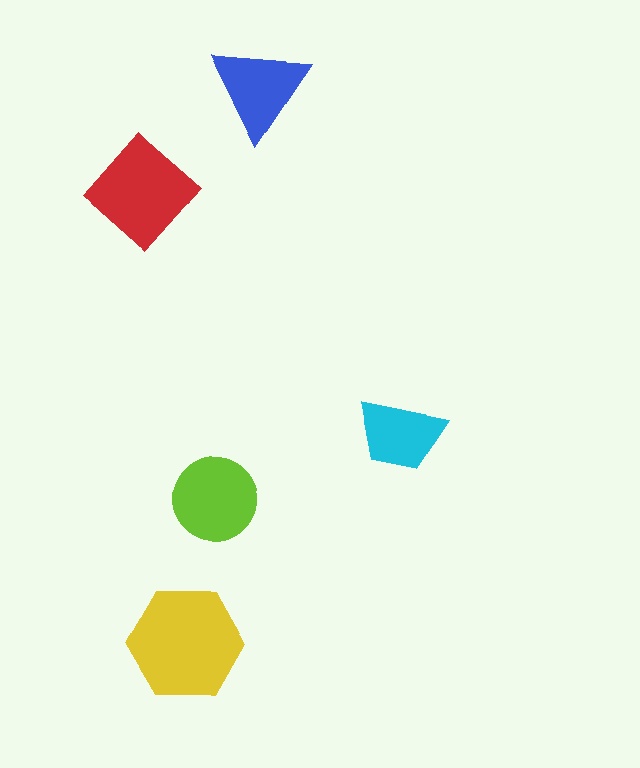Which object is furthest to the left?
The red diamond is leftmost.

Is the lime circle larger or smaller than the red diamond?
Smaller.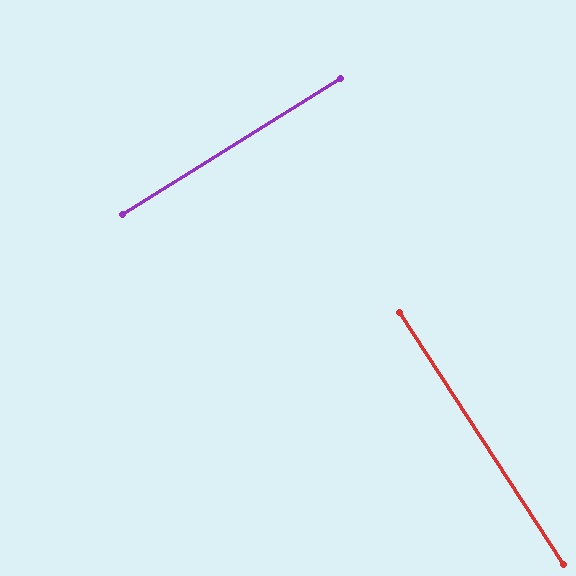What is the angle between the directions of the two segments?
Approximately 89 degrees.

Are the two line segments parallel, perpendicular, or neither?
Perpendicular — they meet at approximately 89°.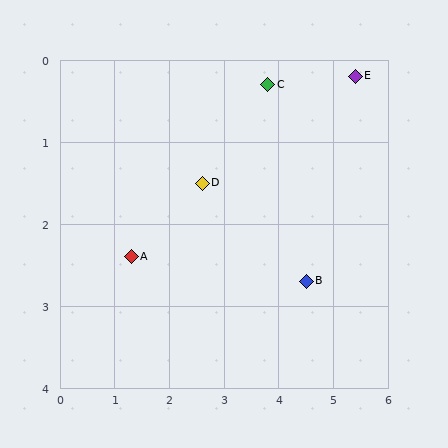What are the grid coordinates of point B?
Point B is at approximately (4.5, 2.7).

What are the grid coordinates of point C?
Point C is at approximately (3.8, 0.3).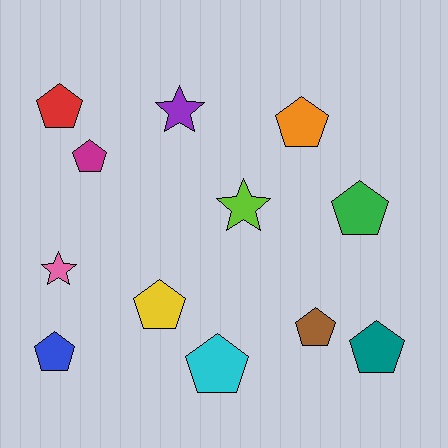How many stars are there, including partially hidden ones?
There are 3 stars.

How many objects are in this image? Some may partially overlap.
There are 12 objects.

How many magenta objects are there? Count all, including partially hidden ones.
There is 1 magenta object.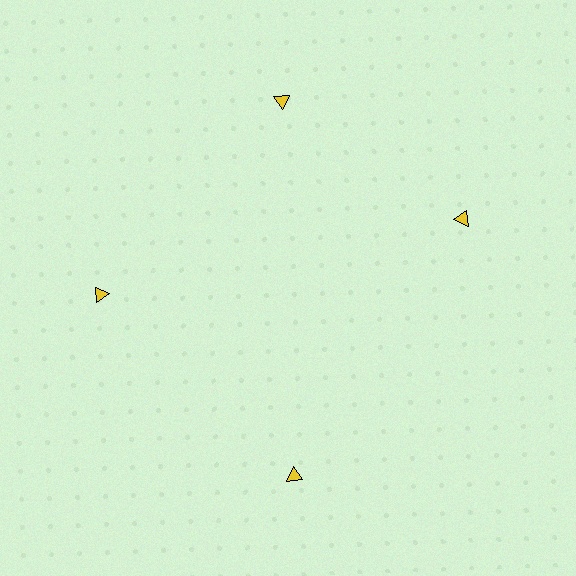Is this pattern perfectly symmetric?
No. The 4 yellow triangles are arranged in a ring, but one element near the 3 o'clock position is rotated out of alignment along the ring, breaking the 4-fold rotational symmetry.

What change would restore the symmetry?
The symmetry would be restored by rotating it back into even spacing with its neighbors so that all 4 triangles sit at equal angles and equal distance from the center.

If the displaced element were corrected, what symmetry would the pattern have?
It would have 4-fold rotational symmetry — the pattern would map onto itself every 90 degrees.